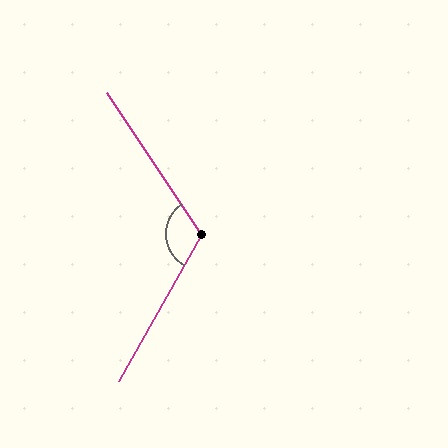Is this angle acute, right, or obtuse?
It is obtuse.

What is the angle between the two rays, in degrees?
Approximately 116 degrees.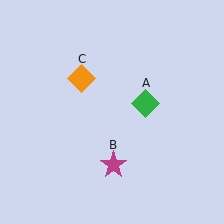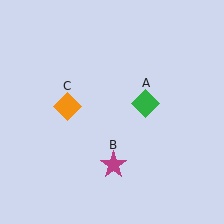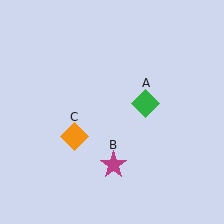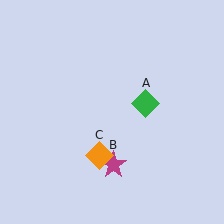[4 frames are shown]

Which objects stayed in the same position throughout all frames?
Green diamond (object A) and magenta star (object B) remained stationary.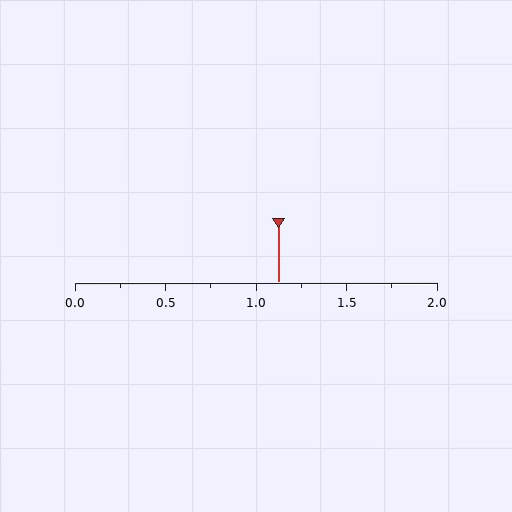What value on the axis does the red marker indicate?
The marker indicates approximately 1.12.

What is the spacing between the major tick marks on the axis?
The major ticks are spaced 0.5 apart.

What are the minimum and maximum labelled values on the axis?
The axis runs from 0.0 to 2.0.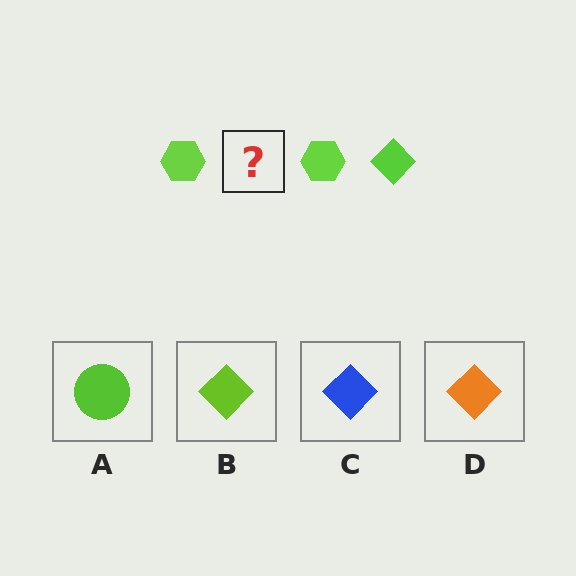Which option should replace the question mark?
Option B.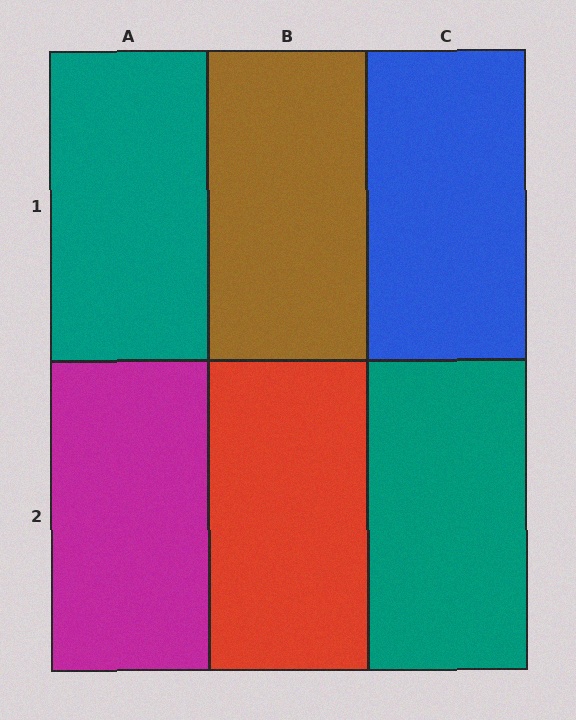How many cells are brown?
1 cell is brown.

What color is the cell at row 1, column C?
Blue.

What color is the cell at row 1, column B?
Brown.